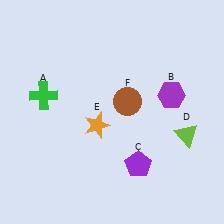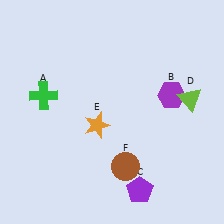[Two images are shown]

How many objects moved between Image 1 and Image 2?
3 objects moved between the two images.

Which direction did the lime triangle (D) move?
The lime triangle (D) moved up.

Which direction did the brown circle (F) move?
The brown circle (F) moved down.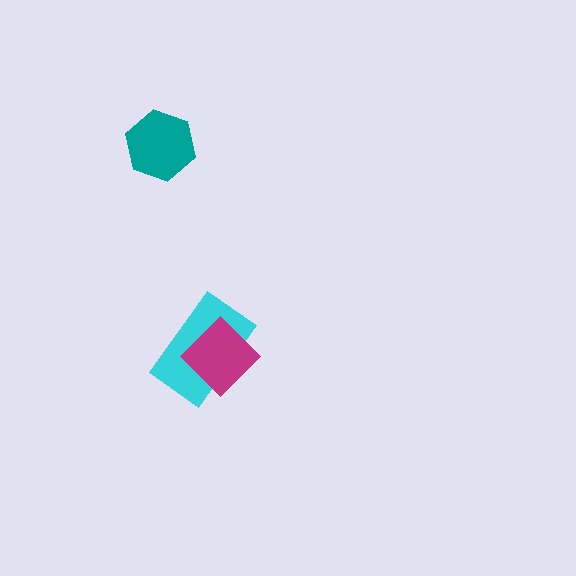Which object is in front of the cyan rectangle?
The magenta diamond is in front of the cyan rectangle.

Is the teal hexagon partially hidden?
No, no other shape covers it.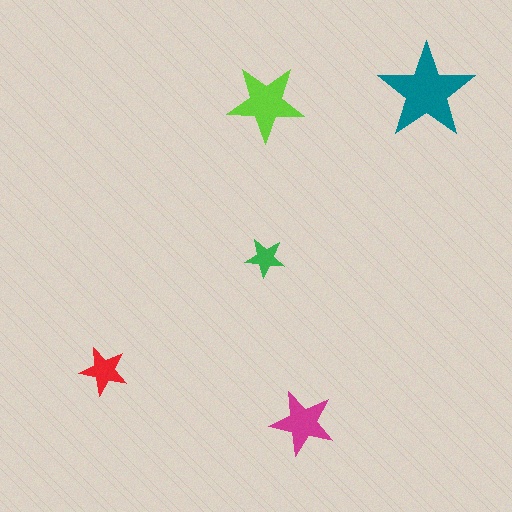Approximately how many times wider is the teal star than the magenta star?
About 1.5 times wider.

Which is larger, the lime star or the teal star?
The teal one.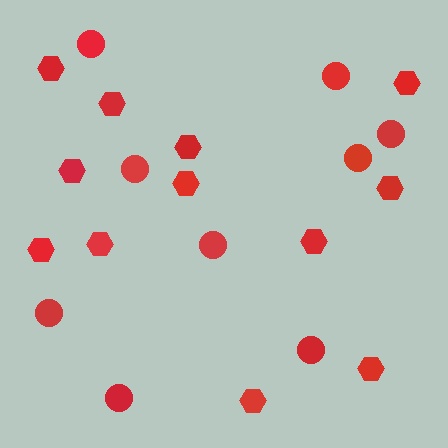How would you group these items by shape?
There are 2 groups: one group of hexagons (12) and one group of circles (9).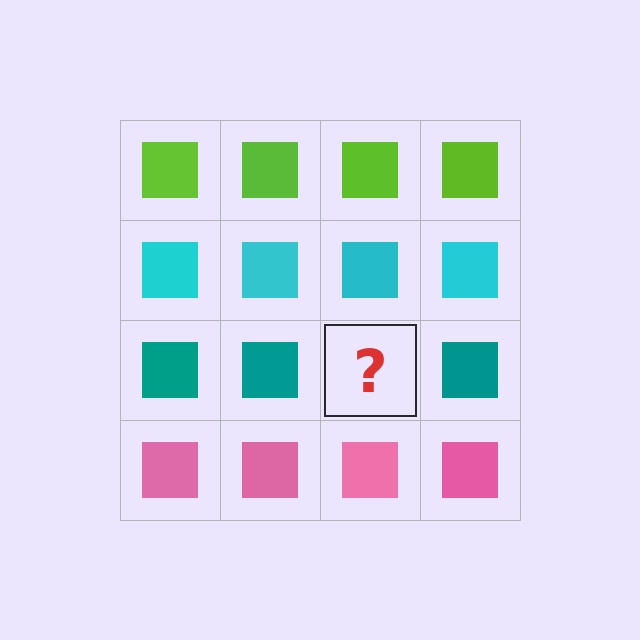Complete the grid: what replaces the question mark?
The question mark should be replaced with a teal square.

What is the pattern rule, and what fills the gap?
The rule is that each row has a consistent color. The gap should be filled with a teal square.